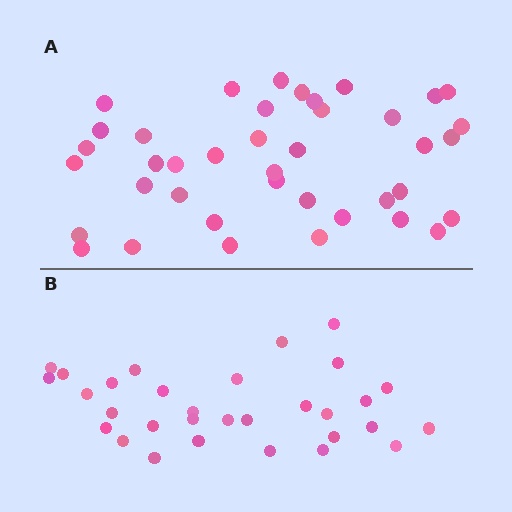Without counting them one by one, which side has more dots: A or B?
Region A (the top region) has more dots.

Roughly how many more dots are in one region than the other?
Region A has roughly 8 or so more dots than region B.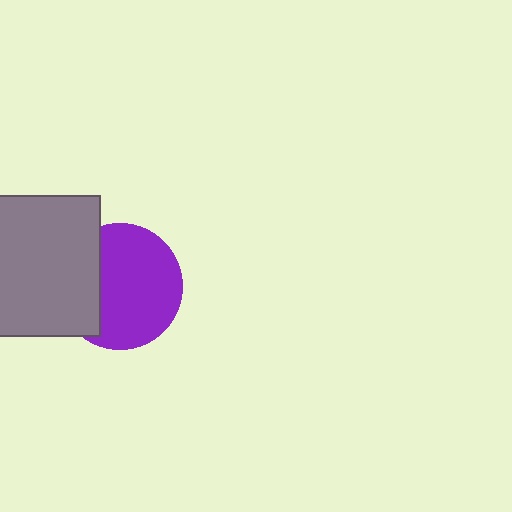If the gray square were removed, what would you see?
You would see the complete purple circle.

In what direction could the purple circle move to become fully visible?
The purple circle could move right. That would shift it out from behind the gray square entirely.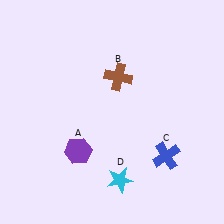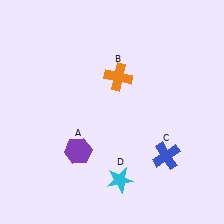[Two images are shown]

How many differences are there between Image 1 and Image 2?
There is 1 difference between the two images.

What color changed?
The cross (B) changed from brown in Image 1 to orange in Image 2.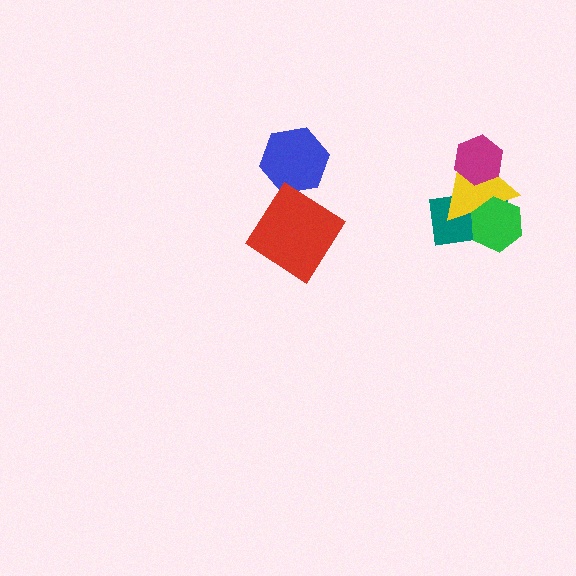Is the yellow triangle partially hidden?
Yes, it is partially covered by another shape.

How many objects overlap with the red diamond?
0 objects overlap with the red diamond.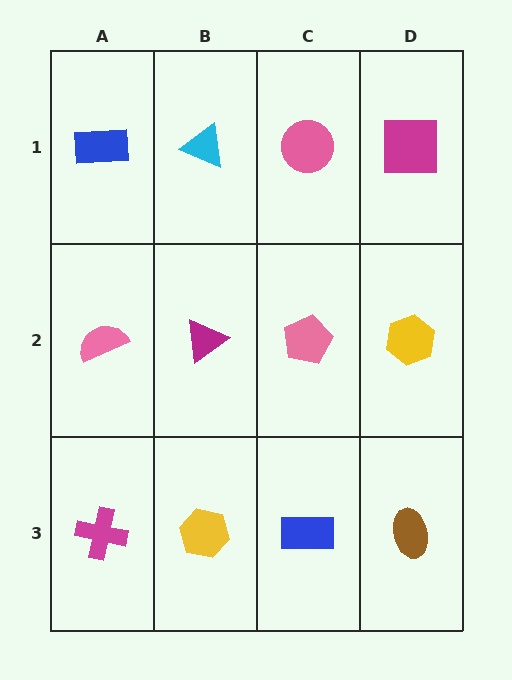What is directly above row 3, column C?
A pink pentagon.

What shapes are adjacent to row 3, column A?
A pink semicircle (row 2, column A), a yellow hexagon (row 3, column B).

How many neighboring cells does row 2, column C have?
4.